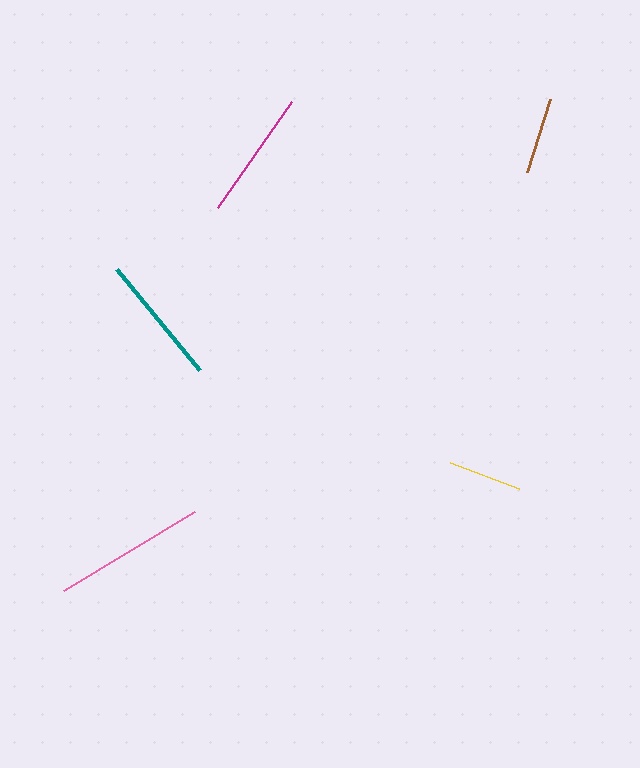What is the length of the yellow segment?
The yellow segment is approximately 74 pixels long.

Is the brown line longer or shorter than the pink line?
The pink line is longer than the brown line.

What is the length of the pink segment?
The pink segment is approximately 153 pixels long.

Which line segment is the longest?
The pink line is the longest at approximately 153 pixels.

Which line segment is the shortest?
The yellow line is the shortest at approximately 74 pixels.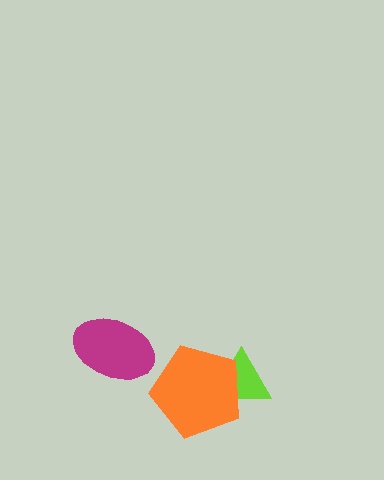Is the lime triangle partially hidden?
Yes, it is partially covered by another shape.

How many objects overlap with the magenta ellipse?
0 objects overlap with the magenta ellipse.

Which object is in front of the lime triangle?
The orange pentagon is in front of the lime triangle.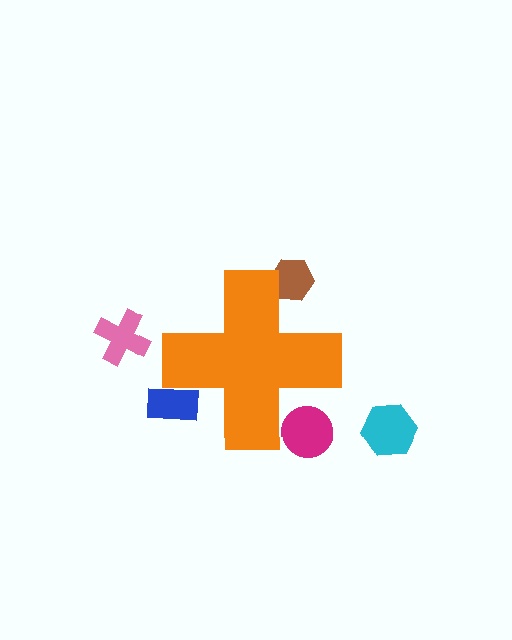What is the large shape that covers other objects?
An orange cross.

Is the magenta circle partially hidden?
Yes, the magenta circle is partially hidden behind the orange cross.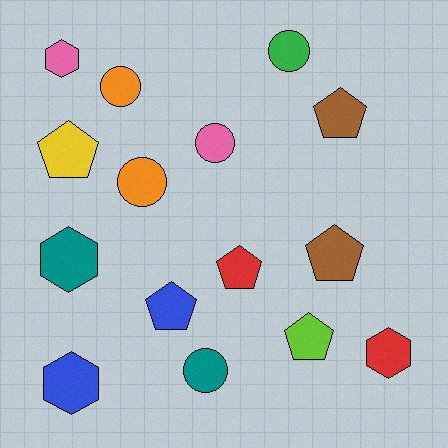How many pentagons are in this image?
There are 6 pentagons.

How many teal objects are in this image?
There are 2 teal objects.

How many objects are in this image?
There are 15 objects.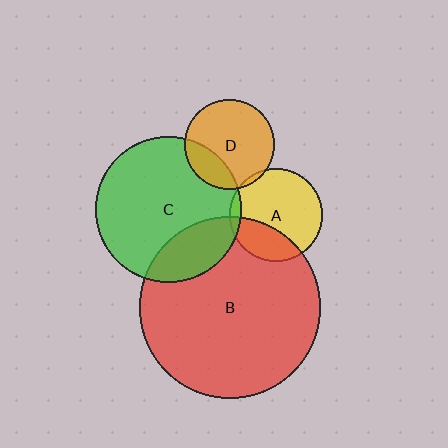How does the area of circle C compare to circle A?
Approximately 2.5 times.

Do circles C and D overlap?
Yes.